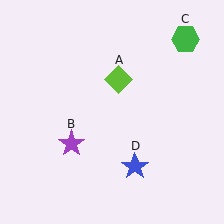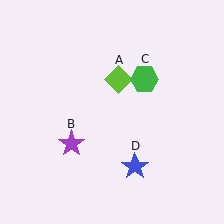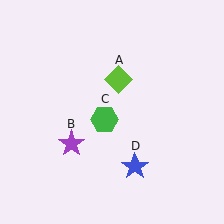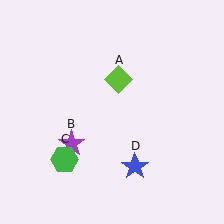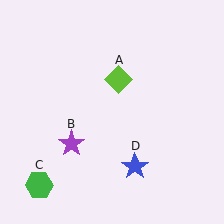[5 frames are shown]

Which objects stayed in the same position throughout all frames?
Lime diamond (object A) and purple star (object B) and blue star (object D) remained stationary.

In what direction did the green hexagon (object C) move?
The green hexagon (object C) moved down and to the left.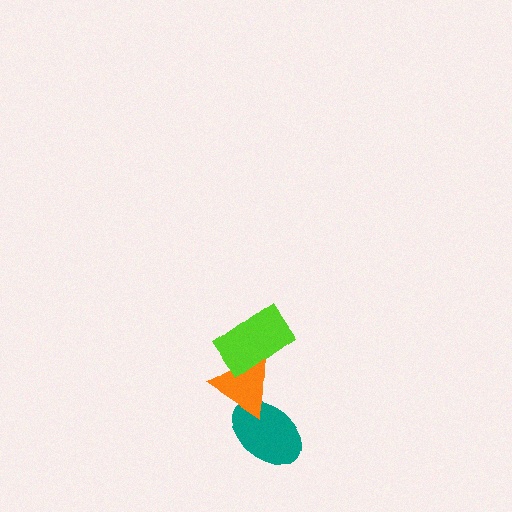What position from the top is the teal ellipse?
The teal ellipse is 3rd from the top.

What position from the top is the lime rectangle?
The lime rectangle is 1st from the top.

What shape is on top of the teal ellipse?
The orange triangle is on top of the teal ellipse.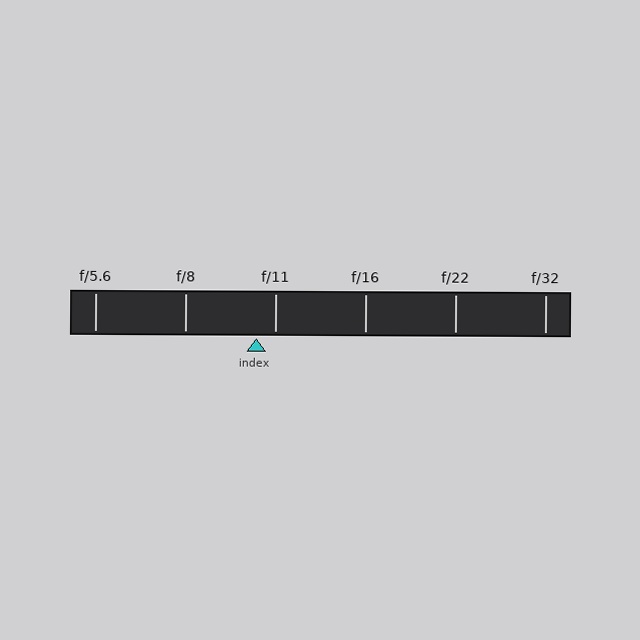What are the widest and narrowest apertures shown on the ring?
The widest aperture shown is f/5.6 and the narrowest is f/32.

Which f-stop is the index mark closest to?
The index mark is closest to f/11.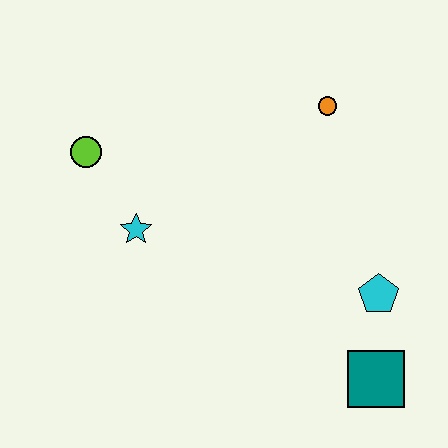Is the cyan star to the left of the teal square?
Yes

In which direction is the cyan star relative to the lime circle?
The cyan star is below the lime circle.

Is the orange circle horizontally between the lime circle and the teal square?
Yes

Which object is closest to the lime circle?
The cyan star is closest to the lime circle.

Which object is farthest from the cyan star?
The teal square is farthest from the cyan star.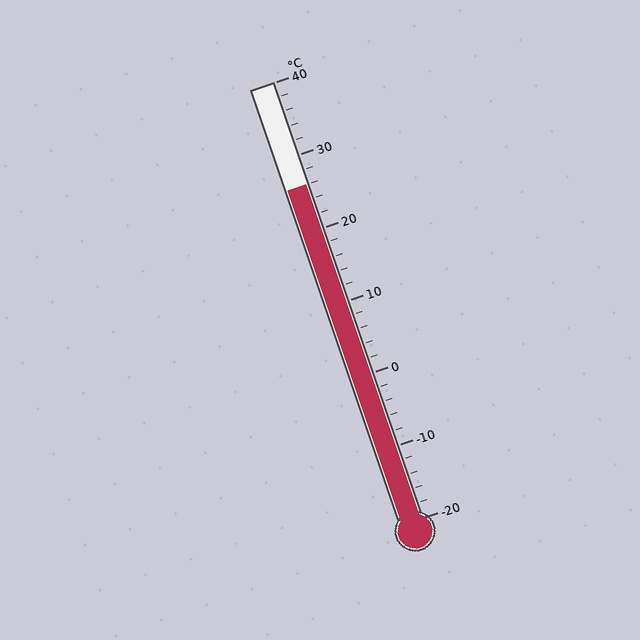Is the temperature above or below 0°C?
The temperature is above 0°C.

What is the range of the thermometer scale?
The thermometer scale ranges from -20°C to 40°C.